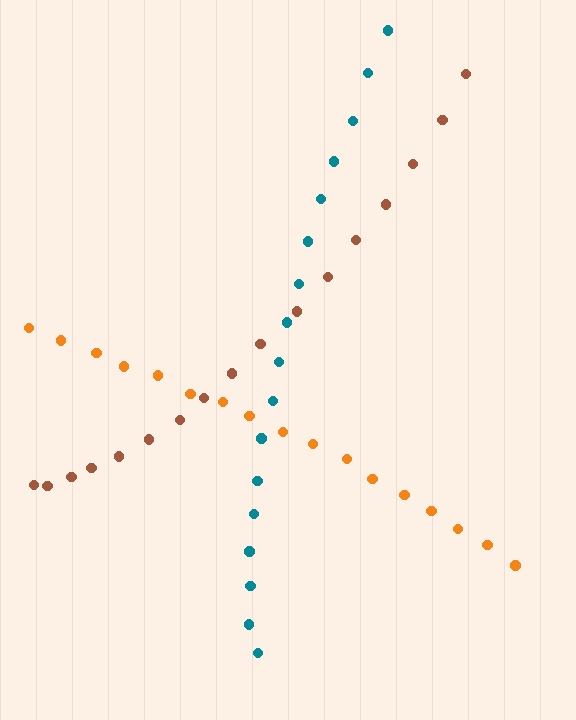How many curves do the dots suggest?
There are 3 distinct paths.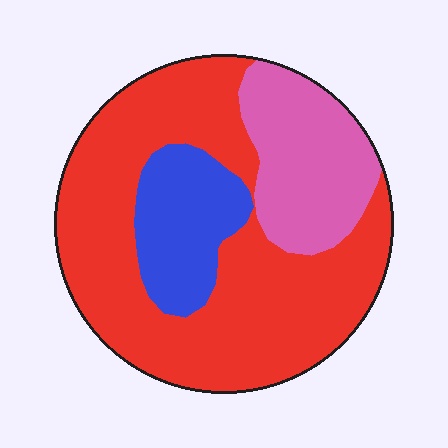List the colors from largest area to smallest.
From largest to smallest: red, pink, blue.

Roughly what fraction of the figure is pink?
Pink covers around 20% of the figure.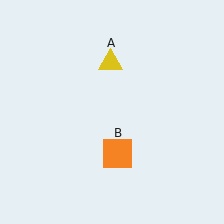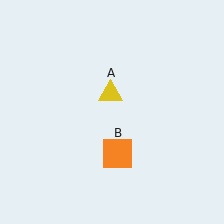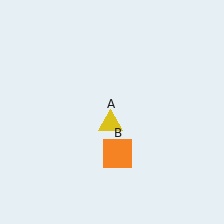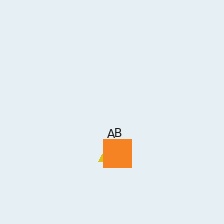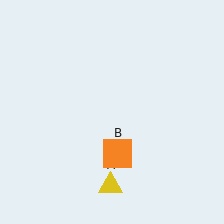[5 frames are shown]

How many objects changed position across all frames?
1 object changed position: yellow triangle (object A).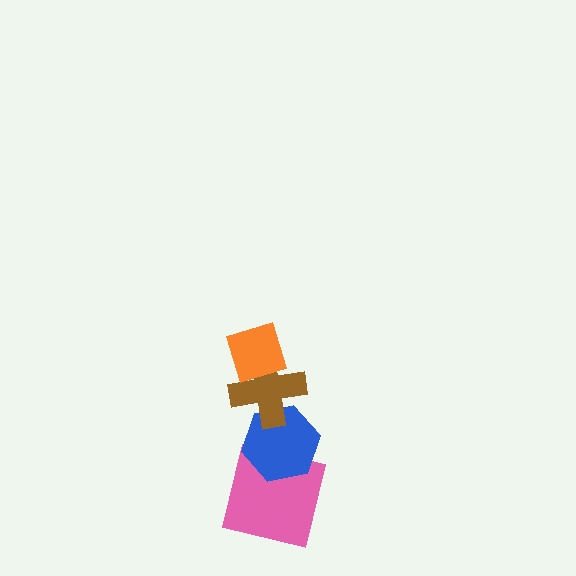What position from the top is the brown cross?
The brown cross is 2nd from the top.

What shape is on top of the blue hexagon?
The brown cross is on top of the blue hexagon.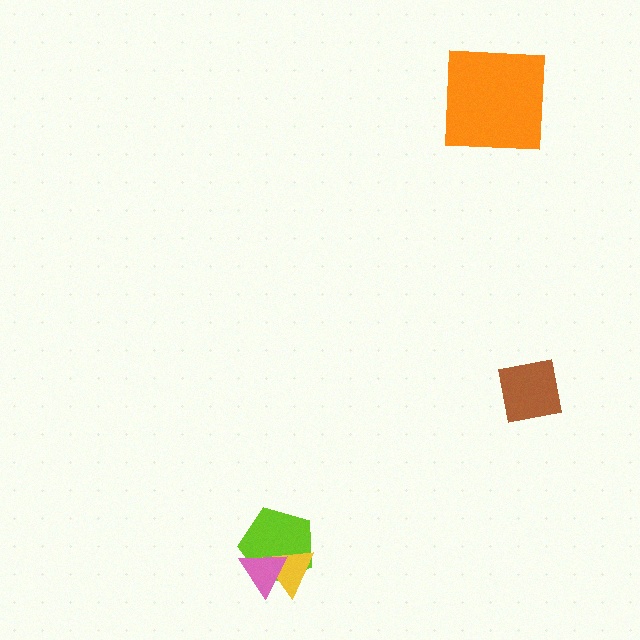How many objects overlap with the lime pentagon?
2 objects overlap with the lime pentagon.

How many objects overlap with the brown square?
0 objects overlap with the brown square.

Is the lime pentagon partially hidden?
Yes, it is partially covered by another shape.